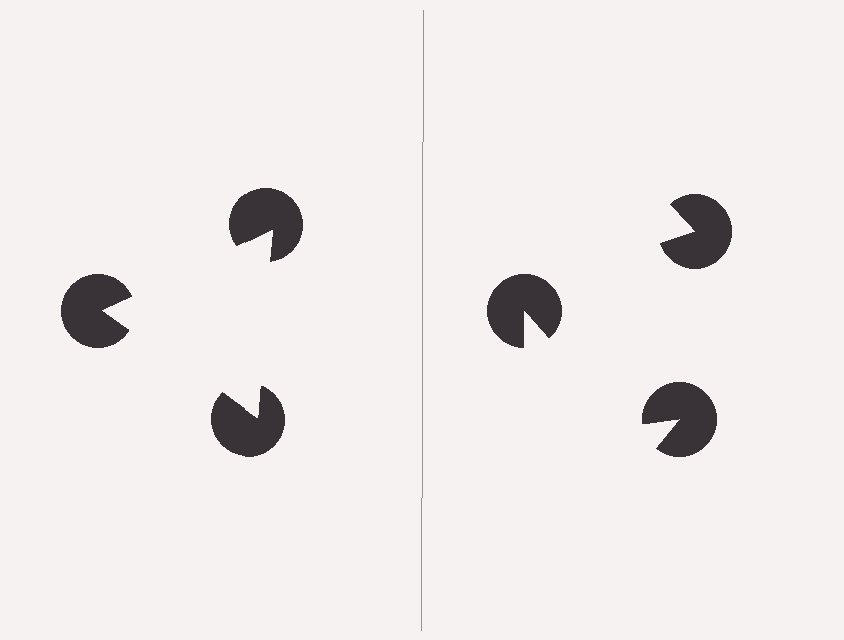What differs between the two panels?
The pac-man discs are positioned identically on both sides; only the wedge orientations differ. On the left they align to a triangle; on the right they are misaligned.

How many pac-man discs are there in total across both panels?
6 — 3 on each side.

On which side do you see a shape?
An illusory triangle appears on the left side. On the right side the wedge cuts are rotated, so no coherent shape forms.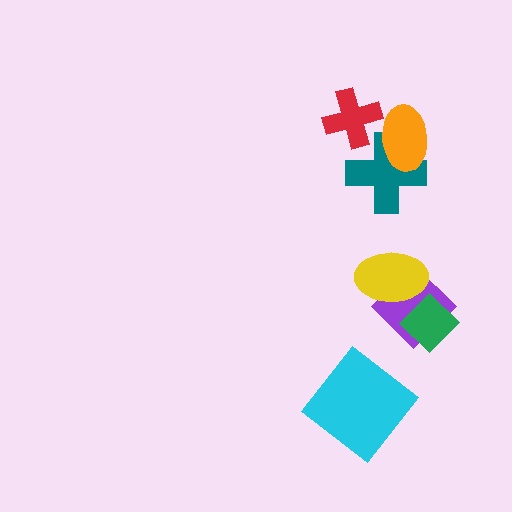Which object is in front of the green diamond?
The yellow ellipse is in front of the green diamond.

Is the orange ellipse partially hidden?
Yes, it is partially covered by another shape.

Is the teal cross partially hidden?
Yes, it is partially covered by another shape.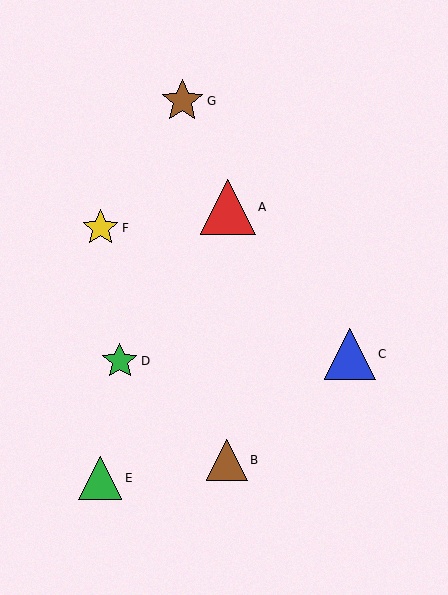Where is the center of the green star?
The center of the green star is at (120, 361).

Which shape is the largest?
The red triangle (labeled A) is the largest.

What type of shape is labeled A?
Shape A is a red triangle.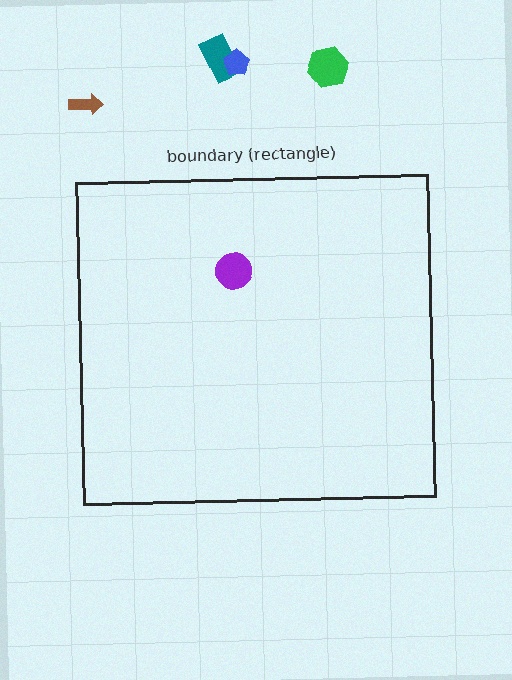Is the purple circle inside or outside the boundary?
Inside.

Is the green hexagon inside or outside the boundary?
Outside.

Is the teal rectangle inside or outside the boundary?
Outside.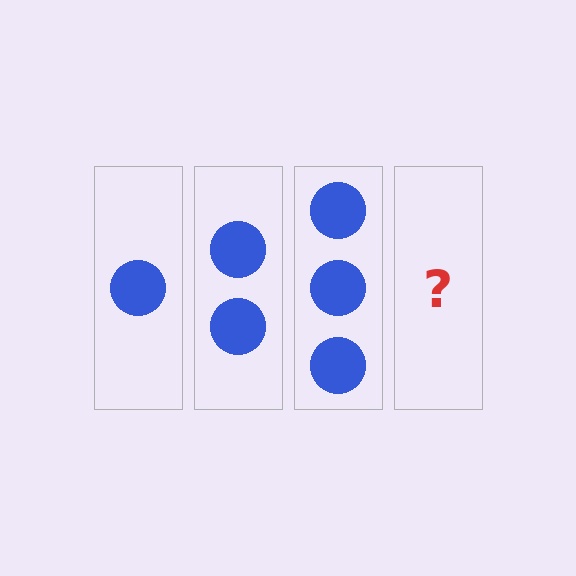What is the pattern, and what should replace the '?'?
The pattern is that each step adds one more circle. The '?' should be 4 circles.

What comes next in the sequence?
The next element should be 4 circles.